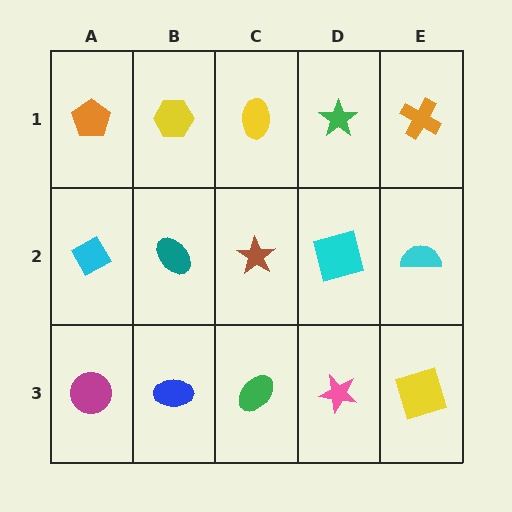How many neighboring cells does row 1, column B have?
3.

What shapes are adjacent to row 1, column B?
A teal ellipse (row 2, column B), an orange pentagon (row 1, column A), a yellow ellipse (row 1, column C).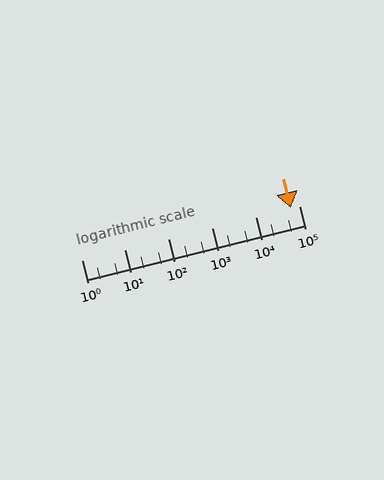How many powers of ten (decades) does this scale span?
The scale spans 5 decades, from 1 to 100000.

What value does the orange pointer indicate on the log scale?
The pointer indicates approximately 66000.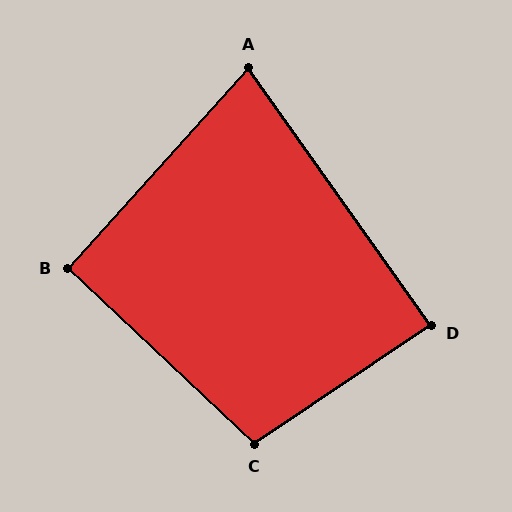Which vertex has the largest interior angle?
C, at approximately 103 degrees.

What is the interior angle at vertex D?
Approximately 89 degrees (approximately right).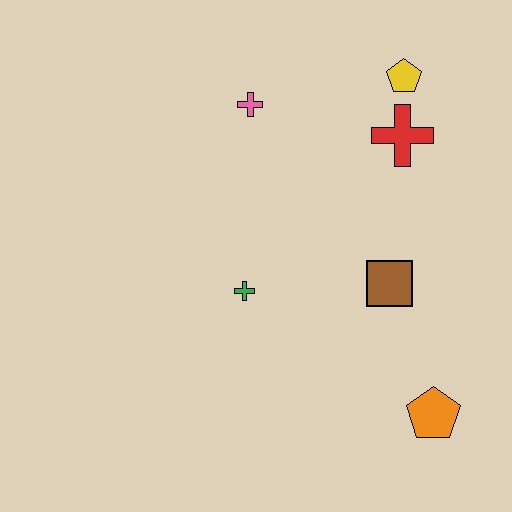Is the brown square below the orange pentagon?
No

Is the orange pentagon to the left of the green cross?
No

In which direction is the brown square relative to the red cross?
The brown square is below the red cross.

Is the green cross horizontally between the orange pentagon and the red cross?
No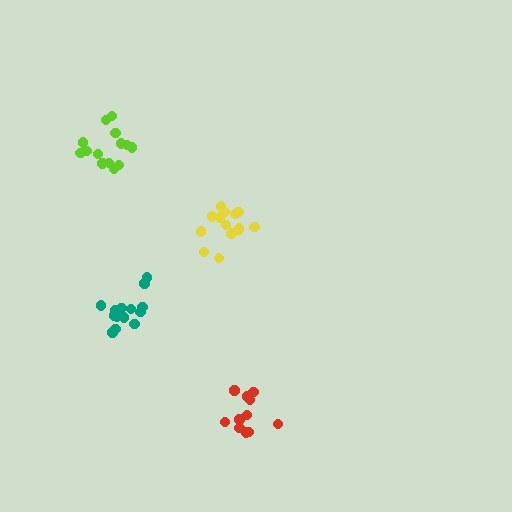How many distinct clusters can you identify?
There are 4 distinct clusters.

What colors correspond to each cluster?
The clusters are colored: red, lime, teal, yellow.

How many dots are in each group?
Group 1: 11 dots, Group 2: 14 dots, Group 3: 14 dots, Group 4: 16 dots (55 total).